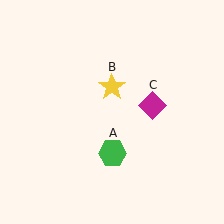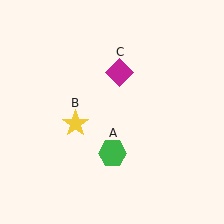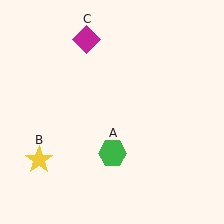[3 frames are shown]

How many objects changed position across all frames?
2 objects changed position: yellow star (object B), magenta diamond (object C).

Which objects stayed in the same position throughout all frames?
Green hexagon (object A) remained stationary.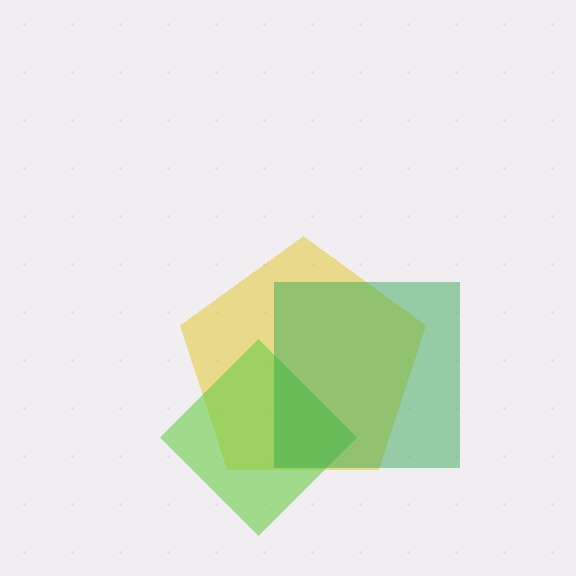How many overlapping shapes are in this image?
There are 3 overlapping shapes in the image.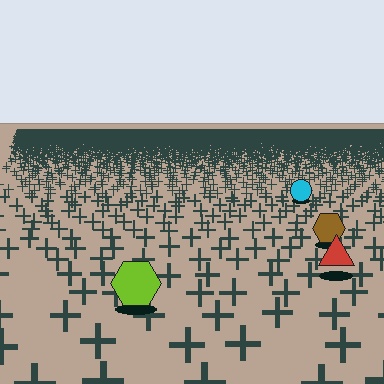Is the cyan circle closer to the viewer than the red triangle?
No. The red triangle is closer — you can tell from the texture gradient: the ground texture is coarser near it.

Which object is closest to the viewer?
The lime hexagon is closest. The texture marks near it are larger and more spread out.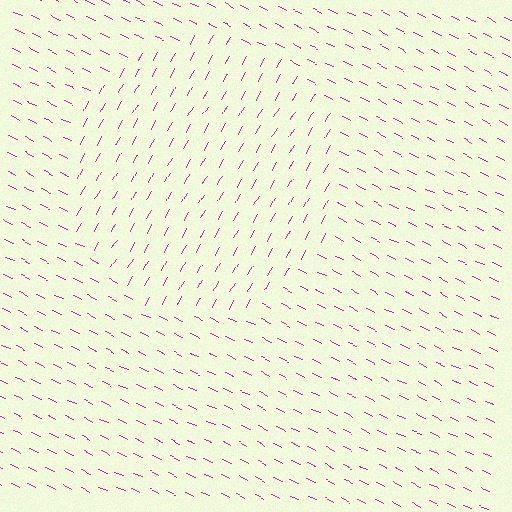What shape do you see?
I see a circle.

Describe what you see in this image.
The image is filled with small magenta line segments. A circle region in the image has lines oriented differently from the surrounding lines, creating a visible texture boundary.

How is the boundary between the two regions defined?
The boundary is defined purely by a change in line orientation (approximately 86 degrees difference). All lines are the same color and thickness.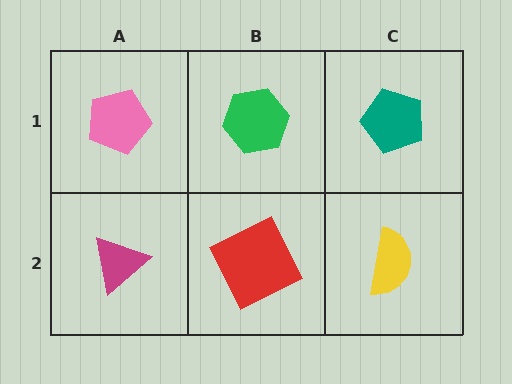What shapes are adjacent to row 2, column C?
A teal pentagon (row 1, column C), a red square (row 2, column B).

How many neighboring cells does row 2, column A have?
2.